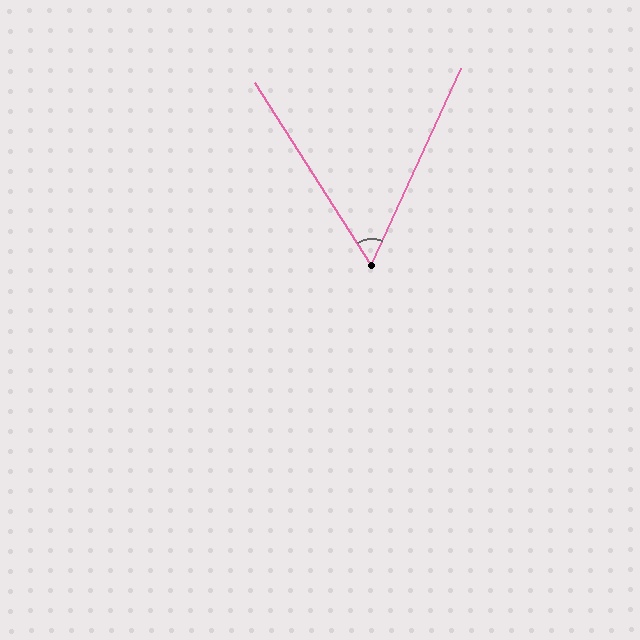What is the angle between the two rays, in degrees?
Approximately 57 degrees.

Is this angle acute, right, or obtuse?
It is acute.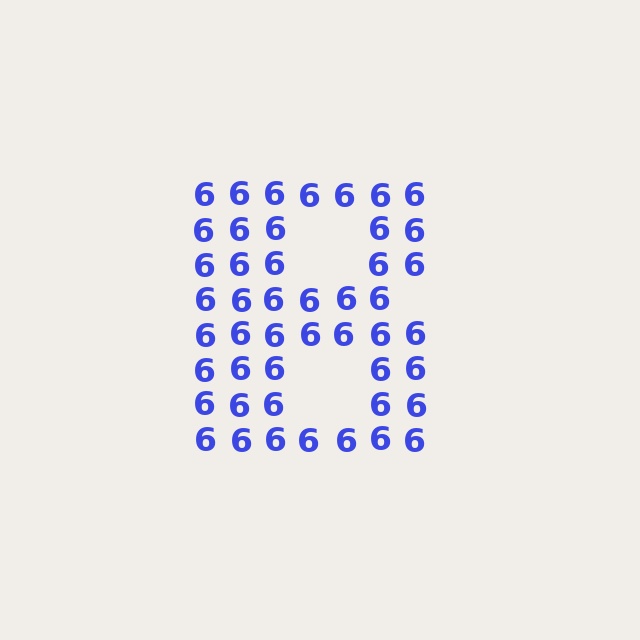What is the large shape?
The large shape is the letter B.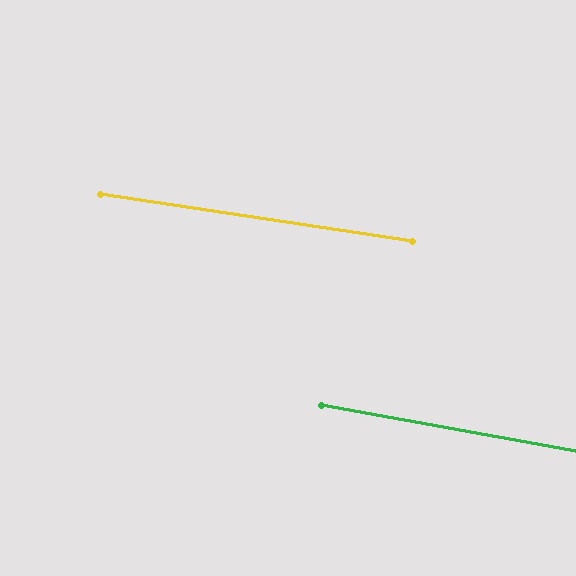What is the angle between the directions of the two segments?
Approximately 2 degrees.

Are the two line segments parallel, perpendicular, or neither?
Parallel — their directions differ by only 1.8°.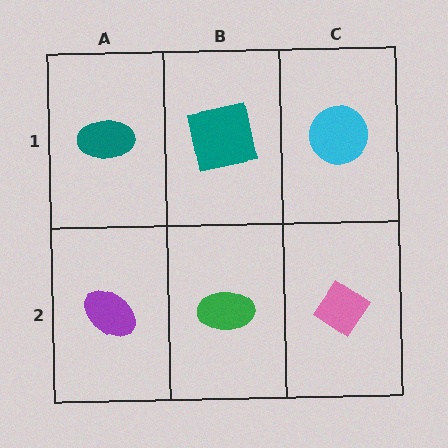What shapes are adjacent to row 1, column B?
A green ellipse (row 2, column B), a teal ellipse (row 1, column A), a cyan circle (row 1, column C).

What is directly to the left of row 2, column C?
A green ellipse.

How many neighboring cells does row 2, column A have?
2.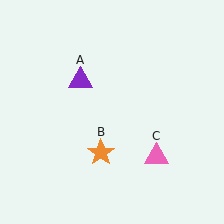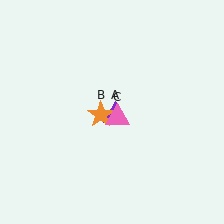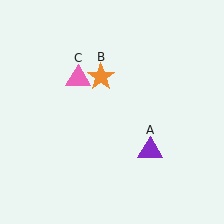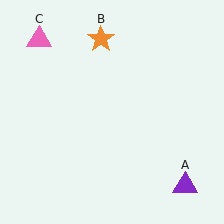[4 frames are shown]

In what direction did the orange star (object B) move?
The orange star (object B) moved up.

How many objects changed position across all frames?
3 objects changed position: purple triangle (object A), orange star (object B), pink triangle (object C).